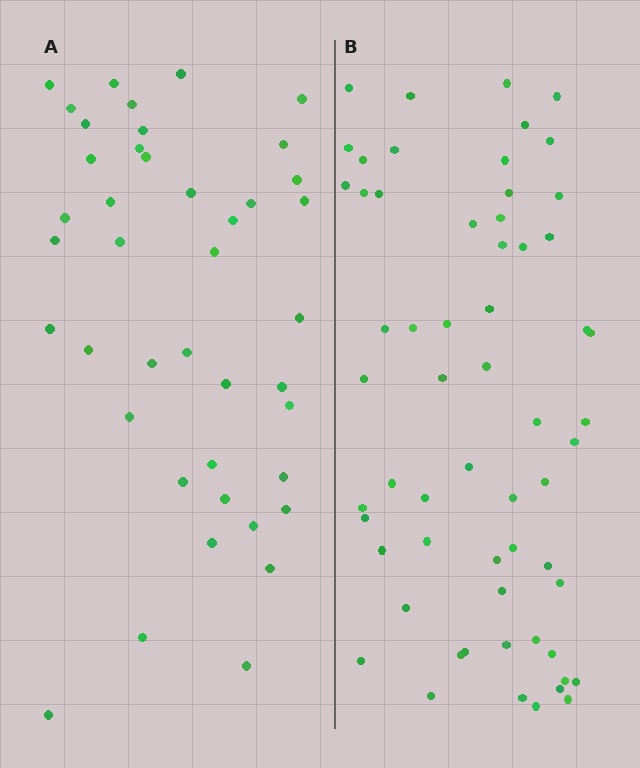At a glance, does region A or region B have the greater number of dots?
Region B (the right region) has more dots.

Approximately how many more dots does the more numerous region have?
Region B has approximately 20 more dots than region A.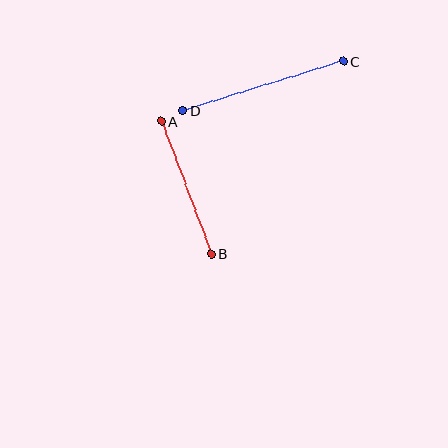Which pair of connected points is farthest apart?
Points C and D are farthest apart.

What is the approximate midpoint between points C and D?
The midpoint is at approximately (264, 86) pixels.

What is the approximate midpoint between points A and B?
The midpoint is at approximately (186, 188) pixels.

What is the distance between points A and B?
The distance is approximately 142 pixels.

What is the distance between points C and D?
The distance is approximately 168 pixels.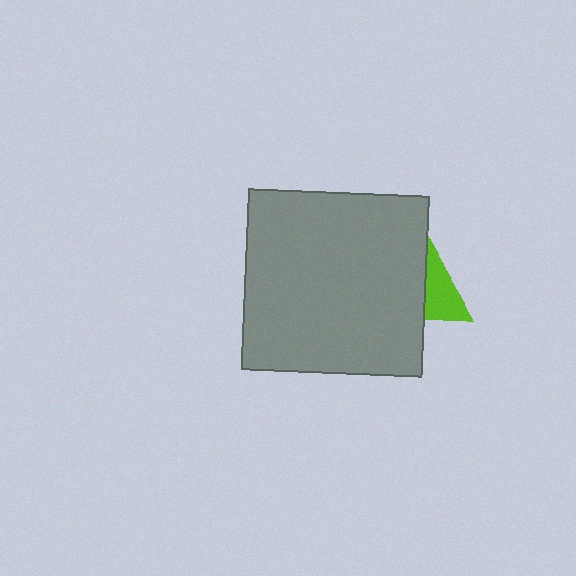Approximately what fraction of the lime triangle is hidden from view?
Roughly 69% of the lime triangle is hidden behind the gray square.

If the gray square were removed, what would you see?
You would see the complete lime triangle.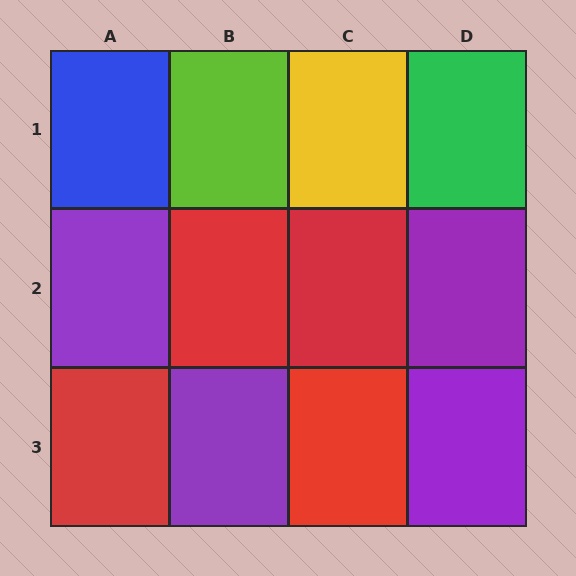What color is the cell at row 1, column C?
Yellow.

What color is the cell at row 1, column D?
Green.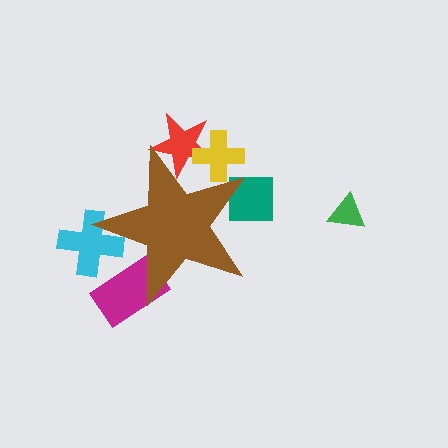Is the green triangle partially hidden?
No, the green triangle is fully visible.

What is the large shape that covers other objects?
A brown star.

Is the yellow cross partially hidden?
Yes, the yellow cross is partially hidden behind the brown star.